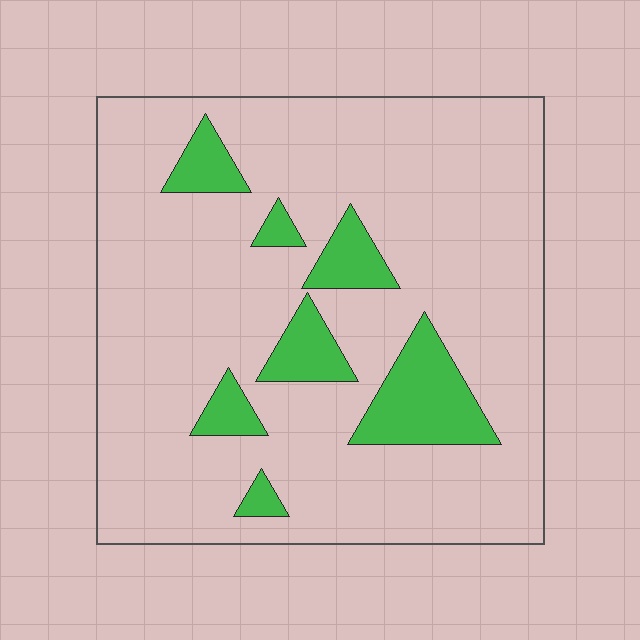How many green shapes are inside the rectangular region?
7.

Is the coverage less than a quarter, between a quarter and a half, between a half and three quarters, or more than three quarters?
Less than a quarter.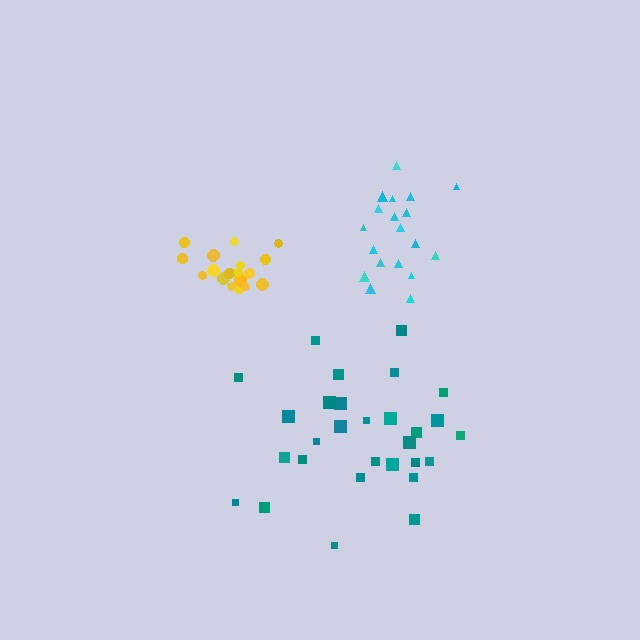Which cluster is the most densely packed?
Yellow.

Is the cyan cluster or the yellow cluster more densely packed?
Yellow.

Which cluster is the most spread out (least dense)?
Teal.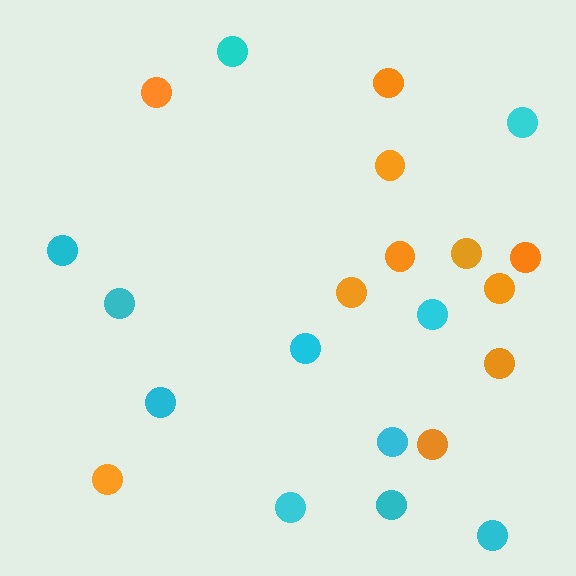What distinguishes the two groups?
There are 2 groups: one group of orange circles (11) and one group of cyan circles (11).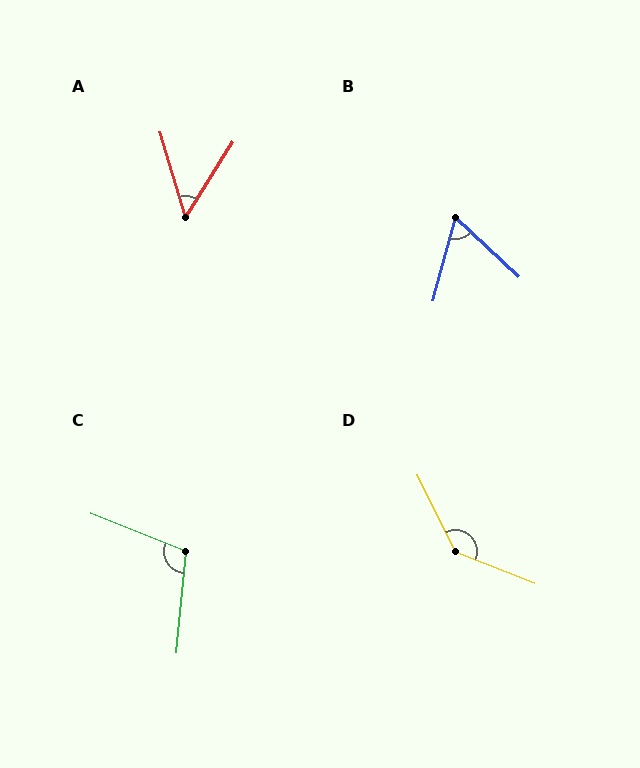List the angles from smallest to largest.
A (49°), B (62°), C (106°), D (138°).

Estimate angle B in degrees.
Approximately 62 degrees.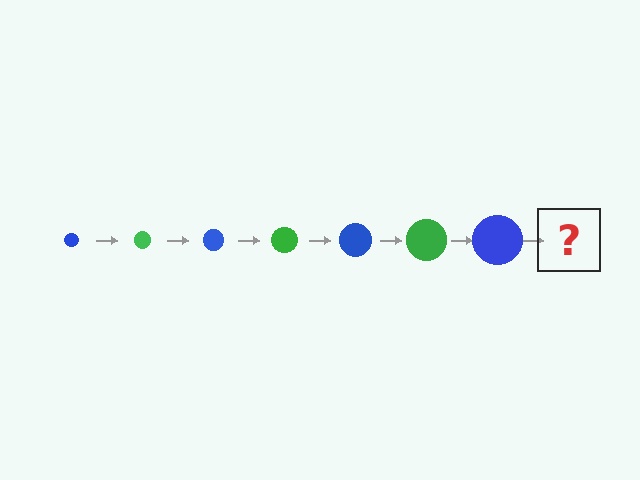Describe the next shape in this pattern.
It should be a green circle, larger than the previous one.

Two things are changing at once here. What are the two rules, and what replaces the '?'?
The two rules are that the circle grows larger each step and the color cycles through blue and green. The '?' should be a green circle, larger than the previous one.